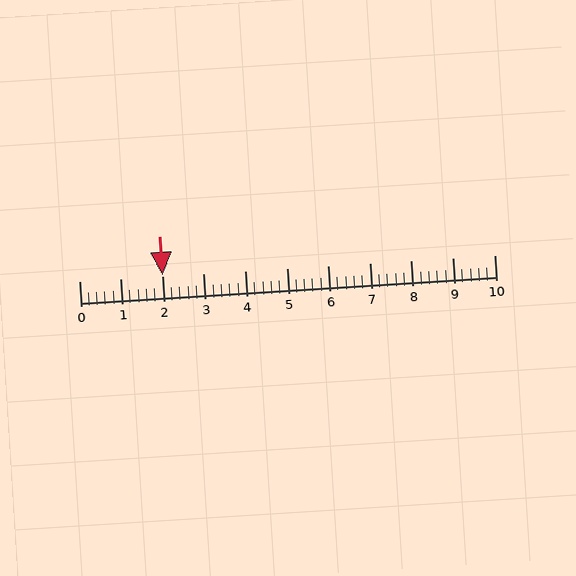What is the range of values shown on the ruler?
The ruler shows values from 0 to 10.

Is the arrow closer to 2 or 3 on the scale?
The arrow is closer to 2.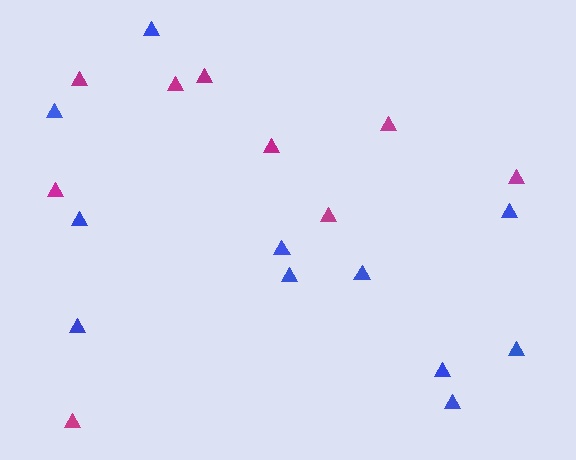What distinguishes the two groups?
There are 2 groups: one group of blue triangles (11) and one group of magenta triangles (9).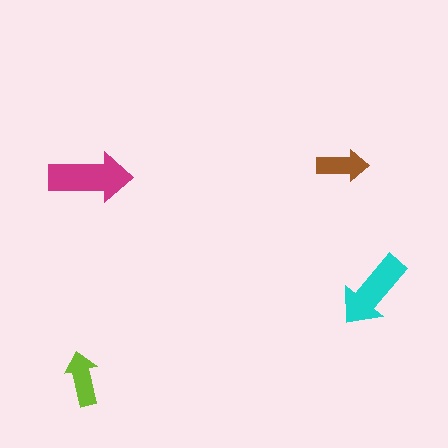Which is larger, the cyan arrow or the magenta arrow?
The magenta one.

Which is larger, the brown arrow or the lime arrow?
The lime one.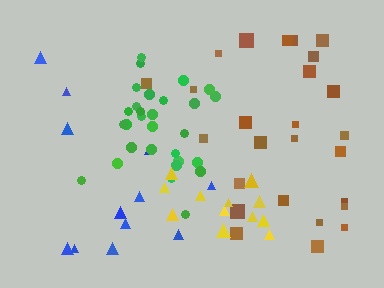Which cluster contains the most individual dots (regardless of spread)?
Green (30).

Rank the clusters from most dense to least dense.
green, yellow, brown, blue.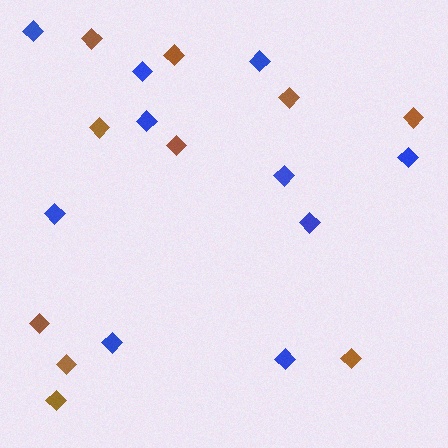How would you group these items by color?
There are 2 groups: one group of brown diamonds (10) and one group of blue diamonds (10).